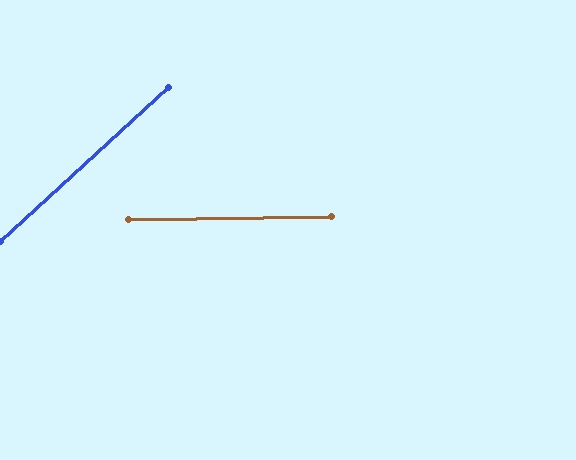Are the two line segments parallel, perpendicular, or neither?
Neither parallel nor perpendicular — they differ by about 42°.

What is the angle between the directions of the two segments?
Approximately 42 degrees.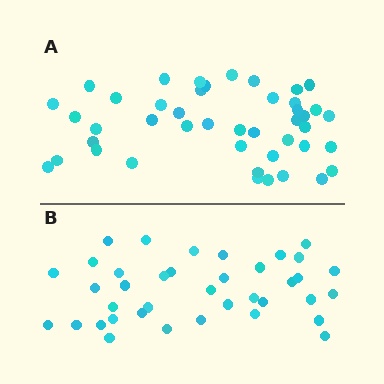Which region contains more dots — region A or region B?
Region A (the top region) has more dots.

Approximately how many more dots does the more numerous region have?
Region A has about 6 more dots than region B.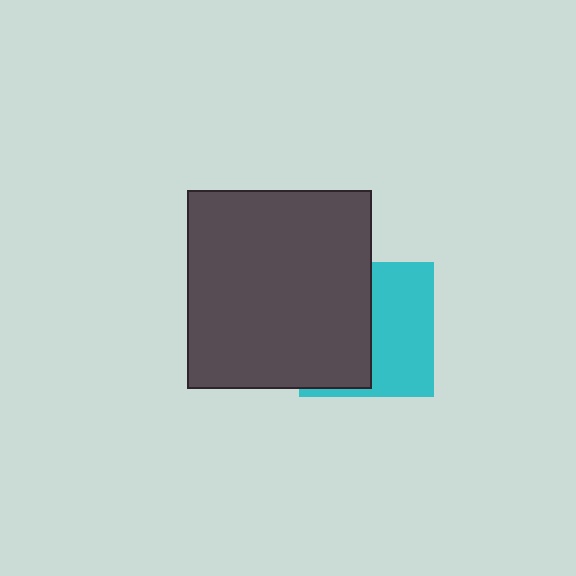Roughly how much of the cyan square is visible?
About half of it is visible (roughly 49%).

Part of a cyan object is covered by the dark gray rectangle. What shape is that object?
It is a square.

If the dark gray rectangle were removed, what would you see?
You would see the complete cyan square.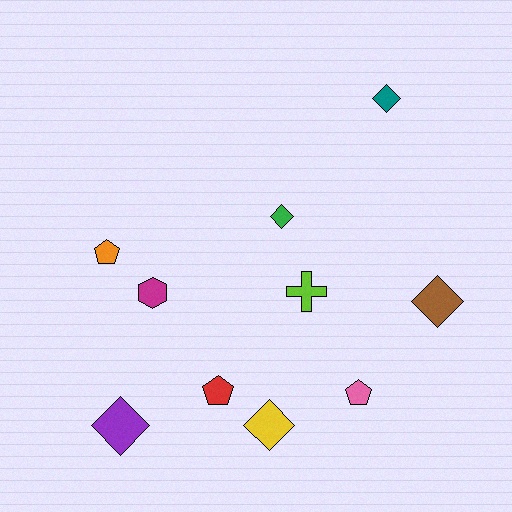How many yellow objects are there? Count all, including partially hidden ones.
There is 1 yellow object.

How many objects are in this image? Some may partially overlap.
There are 10 objects.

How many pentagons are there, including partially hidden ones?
There are 3 pentagons.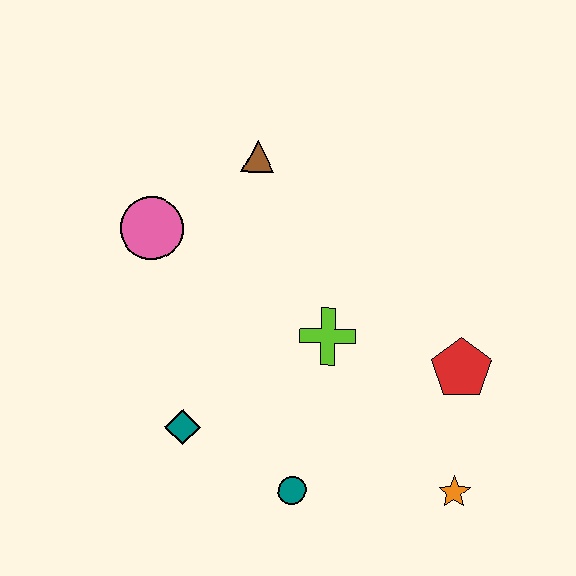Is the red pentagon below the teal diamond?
No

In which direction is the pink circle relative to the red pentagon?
The pink circle is to the left of the red pentagon.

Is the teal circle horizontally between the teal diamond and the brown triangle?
No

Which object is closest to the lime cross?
The red pentagon is closest to the lime cross.